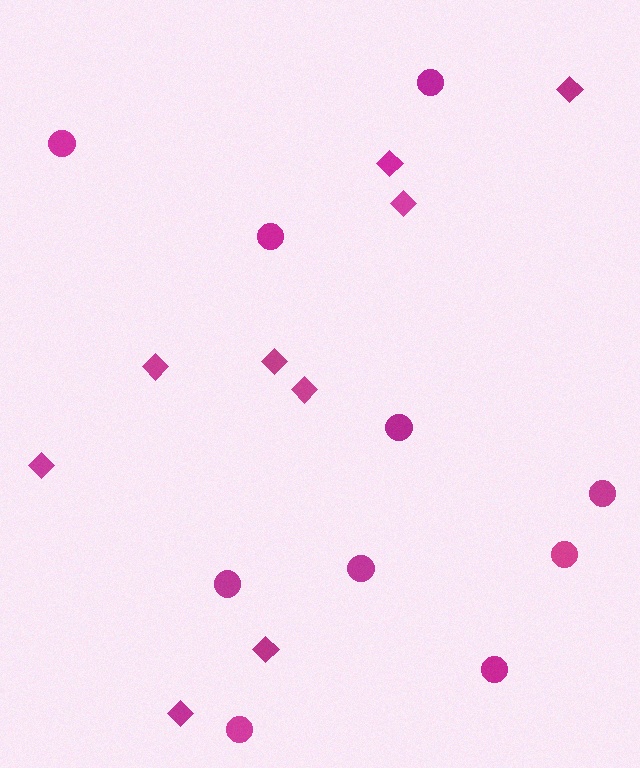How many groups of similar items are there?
There are 2 groups: one group of diamonds (9) and one group of circles (10).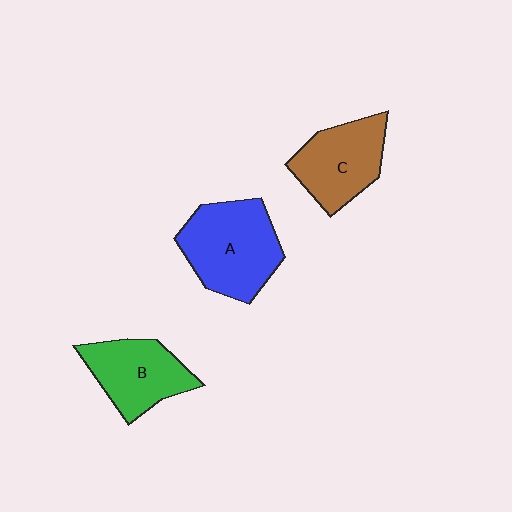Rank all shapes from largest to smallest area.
From largest to smallest: A (blue), C (brown), B (green).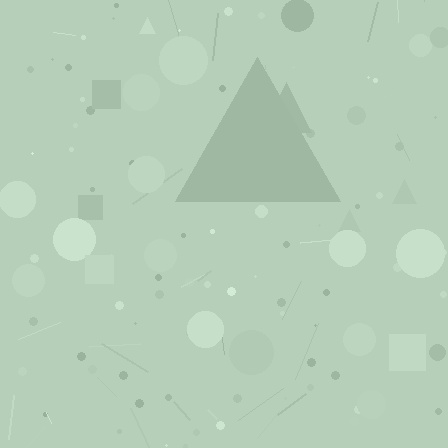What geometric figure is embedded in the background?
A triangle is embedded in the background.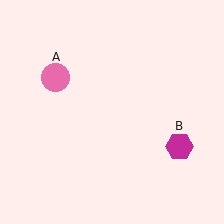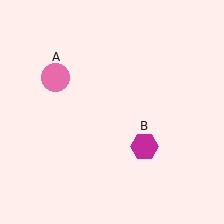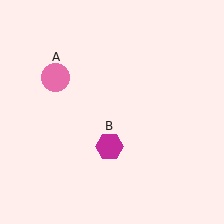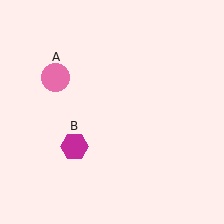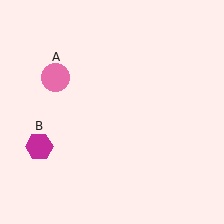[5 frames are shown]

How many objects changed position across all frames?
1 object changed position: magenta hexagon (object B).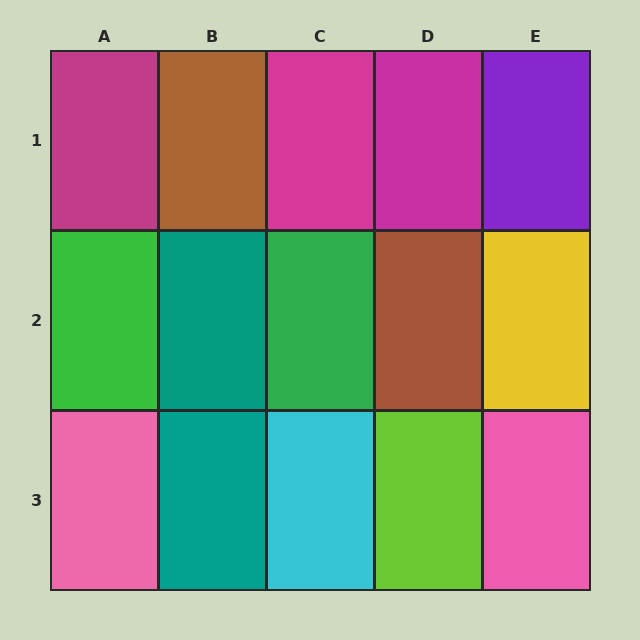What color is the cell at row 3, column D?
Lime.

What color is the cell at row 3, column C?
Cyan.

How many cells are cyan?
1 cell is cyan.